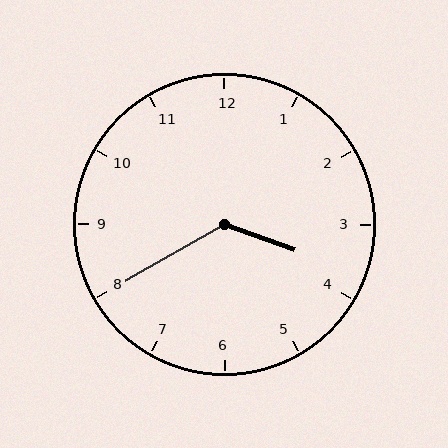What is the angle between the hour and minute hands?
Approximately 130 degrees.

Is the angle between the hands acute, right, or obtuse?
It is obtuse.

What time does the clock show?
3:40.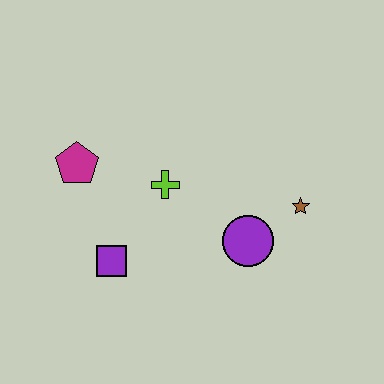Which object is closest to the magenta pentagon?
The lime cross is closest to the magenta pentagon.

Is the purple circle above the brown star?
No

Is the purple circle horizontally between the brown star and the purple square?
Yes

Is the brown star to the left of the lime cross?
No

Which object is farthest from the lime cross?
The brown star is farthest from the lime cross.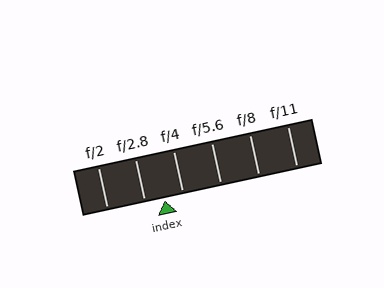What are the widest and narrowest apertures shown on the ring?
The widest aperture shown is f/2 and the narrowest is f/11.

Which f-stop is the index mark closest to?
The index mark is closest to f/4.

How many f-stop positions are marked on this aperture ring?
There are 6 f-stop positions marked.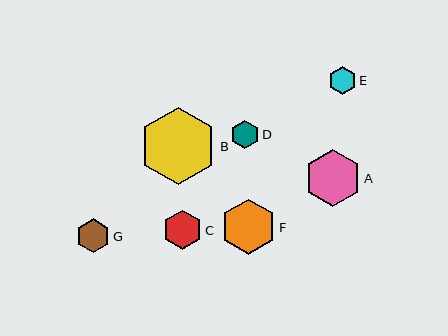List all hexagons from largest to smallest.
From largest to smallest: B, A, F, C, G, D, E.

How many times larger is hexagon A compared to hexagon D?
Hexagon A is approximately 2.0 times the size of hexagon D.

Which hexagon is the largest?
Hexagon B is the largest with a size of approximately 77 pixels.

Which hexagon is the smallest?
Hexagon E is the smallest with a size of approximately 27 pixels.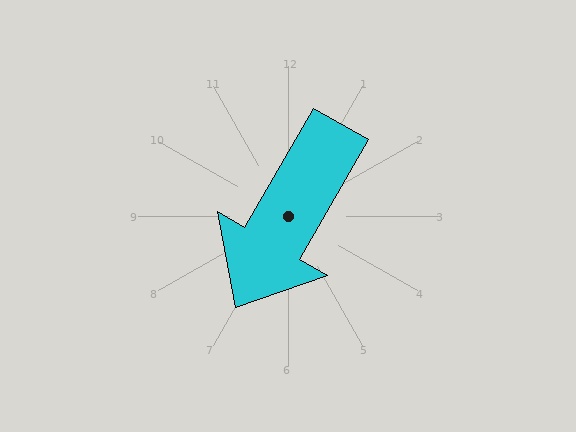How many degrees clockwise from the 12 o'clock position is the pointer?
Approximately 210 degrees.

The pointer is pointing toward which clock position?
Roughly 7 o'clock.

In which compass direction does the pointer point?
Southwest.